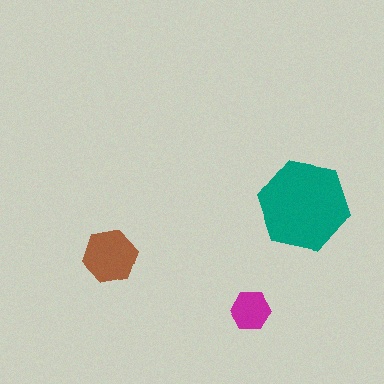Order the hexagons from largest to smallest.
the teal one, the brown one, the magenta one.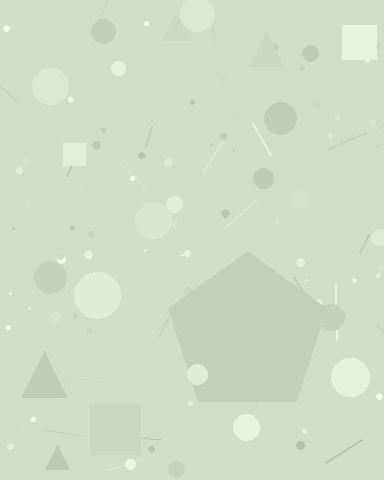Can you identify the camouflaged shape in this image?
The camouflaged shape is a pentagon.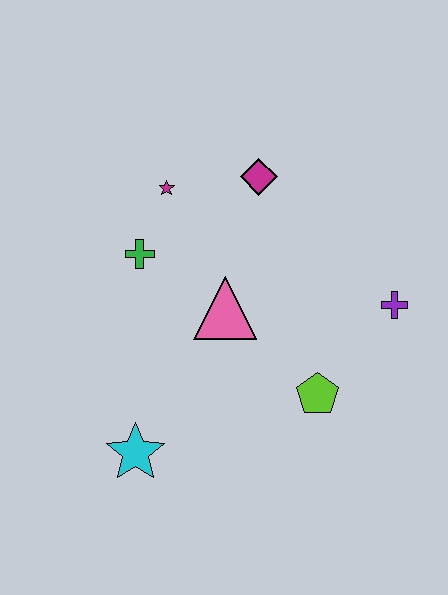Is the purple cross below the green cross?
Yes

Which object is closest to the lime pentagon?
The purple cross is closest to the lime pentagon.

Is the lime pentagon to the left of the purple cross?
Yes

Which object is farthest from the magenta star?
The cyan star is farthest from the magenta star.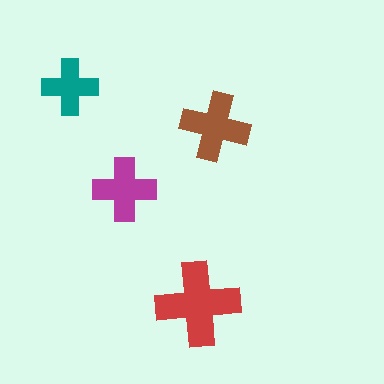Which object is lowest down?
The red cross is bottommost.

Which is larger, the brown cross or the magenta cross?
The brown one.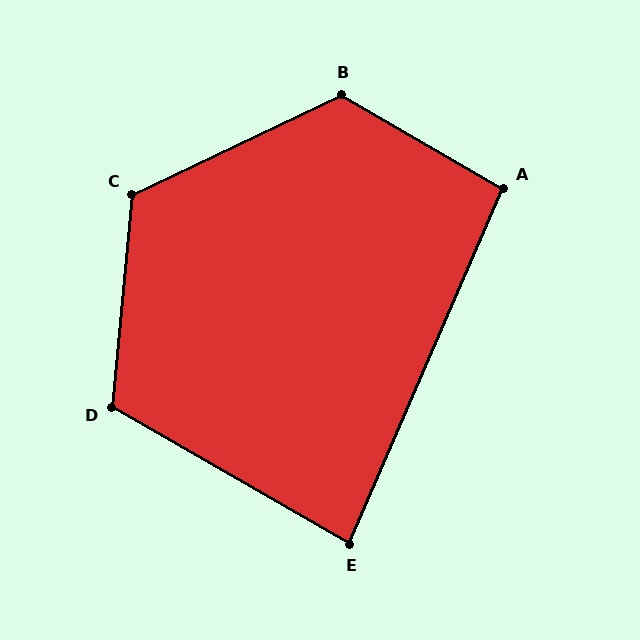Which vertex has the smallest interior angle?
E, at approximately 84 degrees.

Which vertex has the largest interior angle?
B, at approximately 125 degrees.